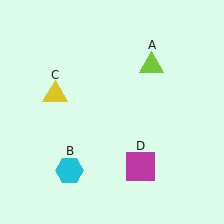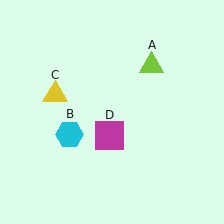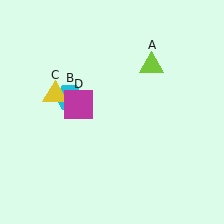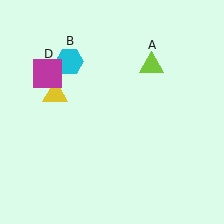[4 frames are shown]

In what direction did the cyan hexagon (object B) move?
The cyan hexagon (object B) moved up.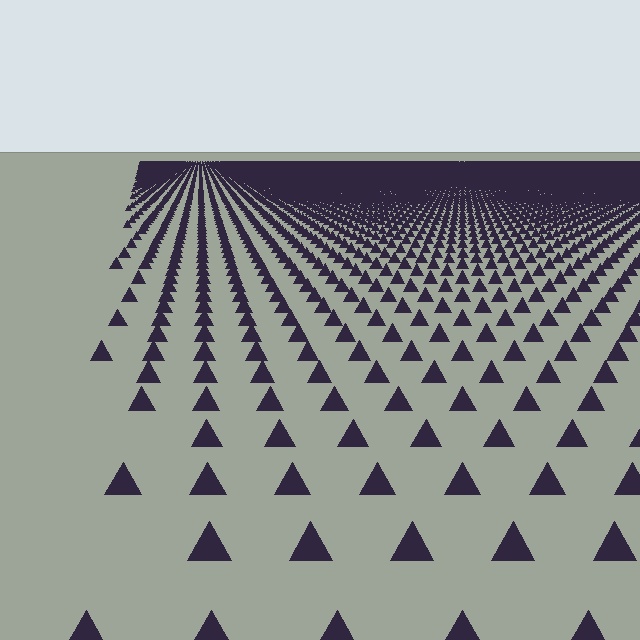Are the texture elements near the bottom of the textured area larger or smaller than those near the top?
Larger. Near the bottom, elements are closer to the viewer and appear at a bigger on-screen size.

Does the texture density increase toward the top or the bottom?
Density increases toward the top.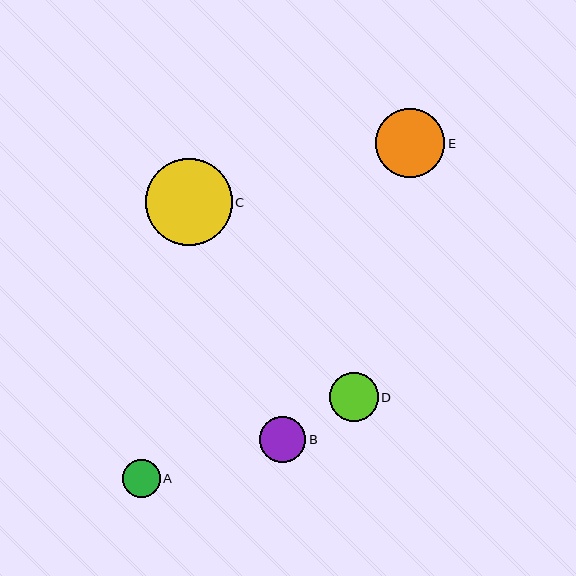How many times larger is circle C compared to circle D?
Circle C is approximately 1.8 times the size of circle D.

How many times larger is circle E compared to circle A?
Circle E is approximately 1.8 times the size of circle A.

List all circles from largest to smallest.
From largest to smallest: C, E, D, B, A.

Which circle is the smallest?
Circle A is the smallest with a size of approximately 38 pixels.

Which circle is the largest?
Circle C is the largest with a size of approximately 87 pixels.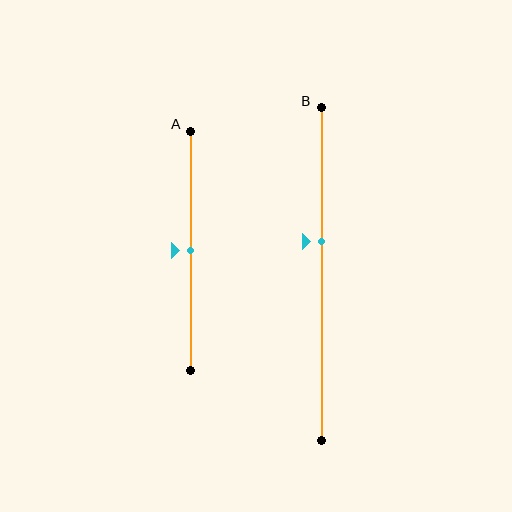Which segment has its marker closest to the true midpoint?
Segment A has its marker closest to the true midpoint.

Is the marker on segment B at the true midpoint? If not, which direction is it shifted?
No, the marker on segment B is shifted upward by about 10% of the segment length.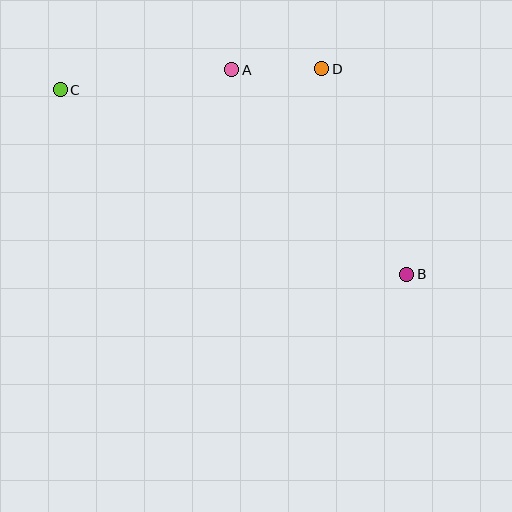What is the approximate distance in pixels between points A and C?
The distance between A and C is approximately 172 pixels.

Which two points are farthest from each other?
Points B and C are farthest from each other.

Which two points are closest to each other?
Points A and D are closest to each other.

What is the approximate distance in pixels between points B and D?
The distance between B and D is approximately 222 pixels.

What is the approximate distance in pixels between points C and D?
The distance between C and D is approximately 262 pixels.